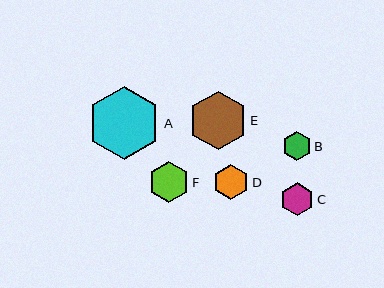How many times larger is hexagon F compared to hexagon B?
Hexagon F is approximately 1.4 times the size of hexagon B.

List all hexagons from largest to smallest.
From largest to smallest: A, E, F, D, C, B.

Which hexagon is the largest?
Hexagon A is the largest with a size of approximately 73 pixels.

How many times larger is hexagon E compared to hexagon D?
Hexagon E is approximately 1.6 times the size of hexagon D.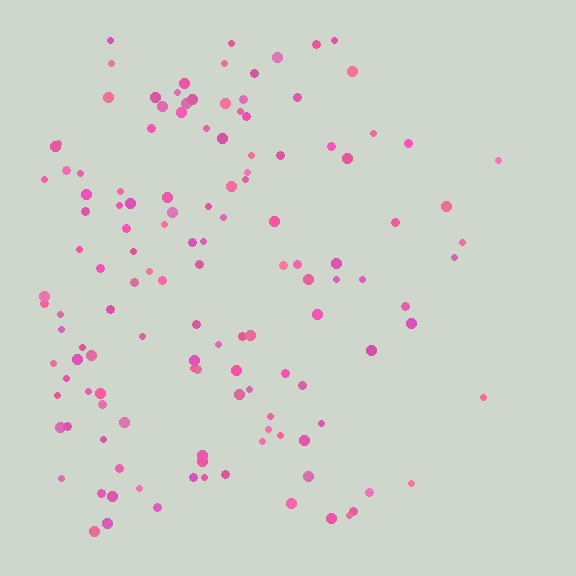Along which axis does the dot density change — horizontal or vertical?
Horizontal.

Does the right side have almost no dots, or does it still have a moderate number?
Still a moderate number, just noticeably fewer than the left.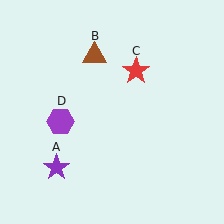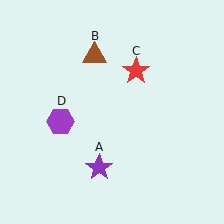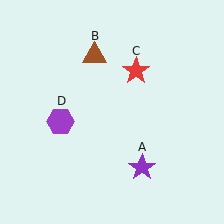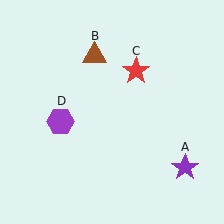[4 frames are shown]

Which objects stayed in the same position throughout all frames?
Brown triangle (object B) and red star (object C) and purple hexagon (object D) remained stationary.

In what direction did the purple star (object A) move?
The purple star (object A) moved right.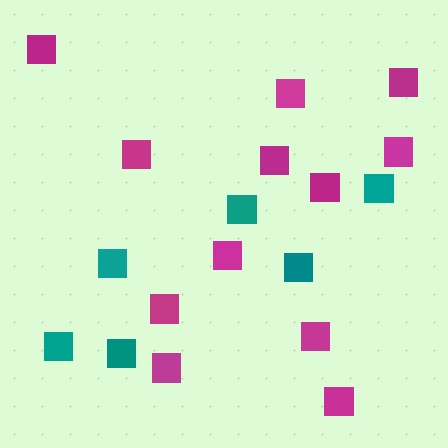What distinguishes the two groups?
There are 2 groups: one group of teal squares (6) and one group of magenta squares (12).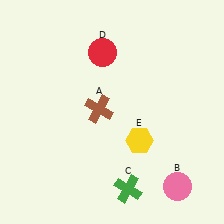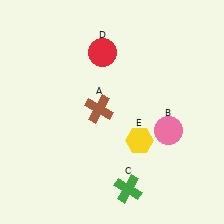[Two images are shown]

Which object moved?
The pink circle (B) moved up.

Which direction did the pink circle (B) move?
The pink circle (B) moved up.